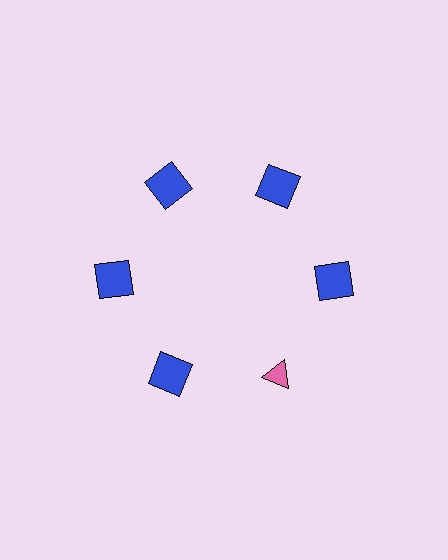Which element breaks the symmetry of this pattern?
The pink triangle at roughly the 5 o'clock position breaks the symmetry. All other shapes are blue squares.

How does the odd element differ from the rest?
It differs in both color (pink instead of blue) and shape (triangle instead of square).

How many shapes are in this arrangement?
There are 6 shapes arranged in a ring pattern.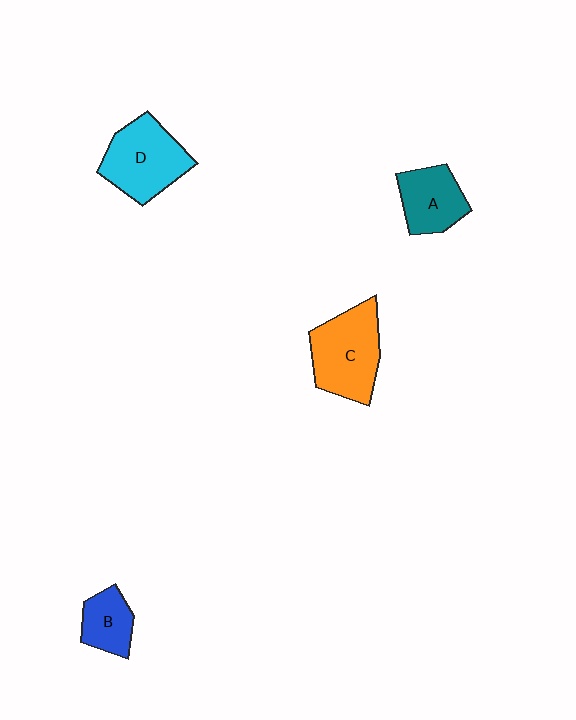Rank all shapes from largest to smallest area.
From largest to smallest: C (orange), D (cyan), A (teal), B (blue).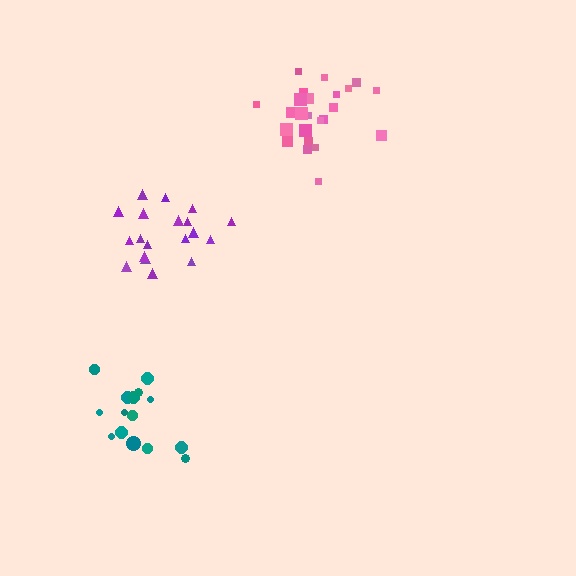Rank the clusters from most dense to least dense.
pink, teal, purple.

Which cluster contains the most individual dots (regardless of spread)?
Pink (24).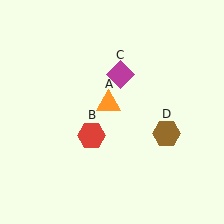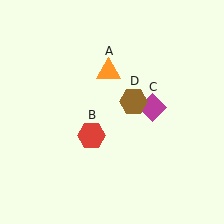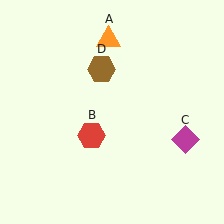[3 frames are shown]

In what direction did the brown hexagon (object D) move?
The brown hexagon (object D) moved up and to the left.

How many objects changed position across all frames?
3 objects changed position: orange triangle (object A), magenta diamond (object C), brown hexagon (object D).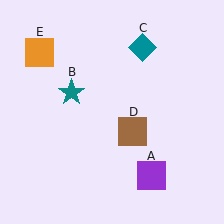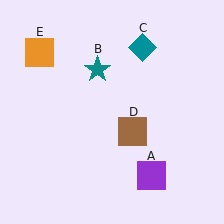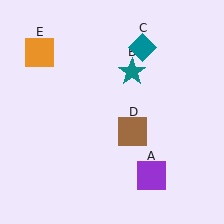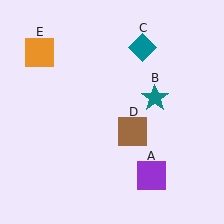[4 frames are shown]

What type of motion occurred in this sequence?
The teal star (object B) rotated clockwise around the center of the scene.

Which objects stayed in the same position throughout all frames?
Purple square (object A) and teal diamond (object C) and brown square (object D) and orange square (object E) remained stationary.